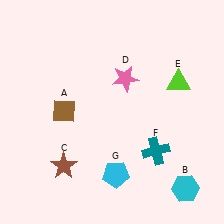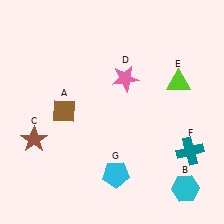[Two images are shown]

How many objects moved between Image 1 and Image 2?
2 objects moved between the two images.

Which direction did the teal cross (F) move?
The teal cross (F) moved right.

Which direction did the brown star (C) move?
The brown star (C) moved left.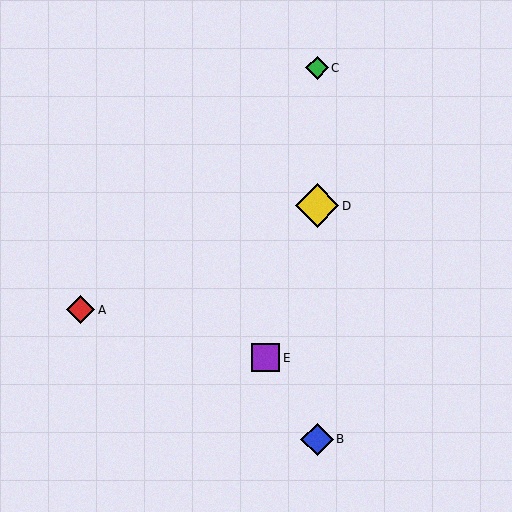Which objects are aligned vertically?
Objects B, C, D are aligned vertically.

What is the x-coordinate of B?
Object B is at x≈317.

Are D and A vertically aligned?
No, D is at x≈317 and A is at x≈81.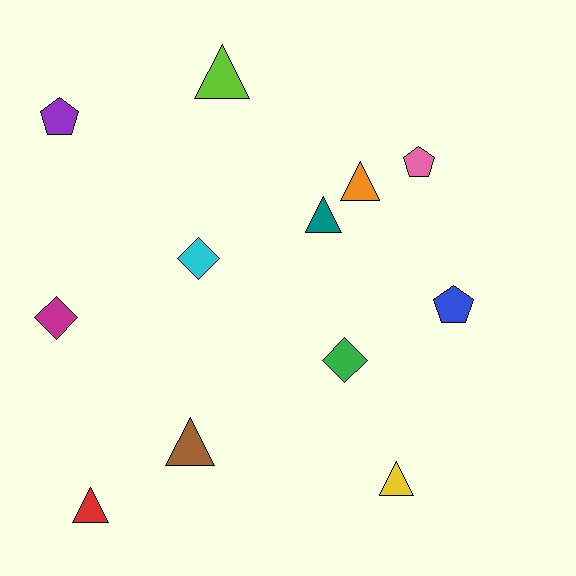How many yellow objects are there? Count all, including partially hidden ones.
There is 1 yellow object.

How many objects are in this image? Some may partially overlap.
There are 12 objects.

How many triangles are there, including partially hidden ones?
There are 6 triangles.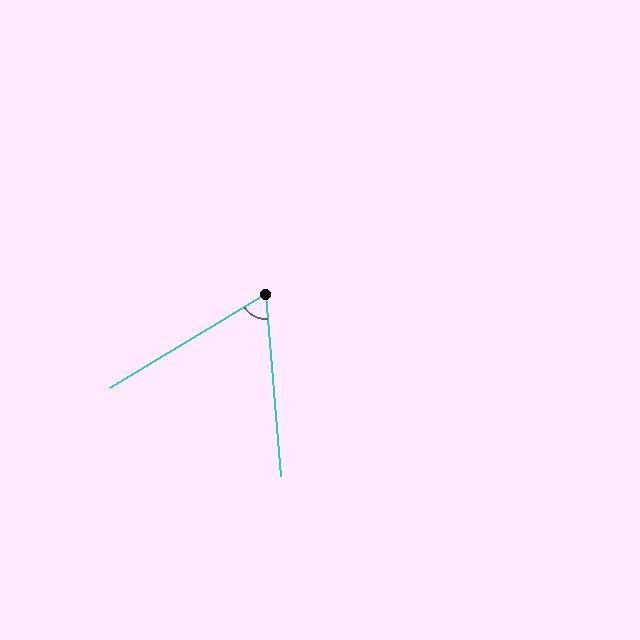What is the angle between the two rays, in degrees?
Approximately 64 degrees.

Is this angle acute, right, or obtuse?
It is acute.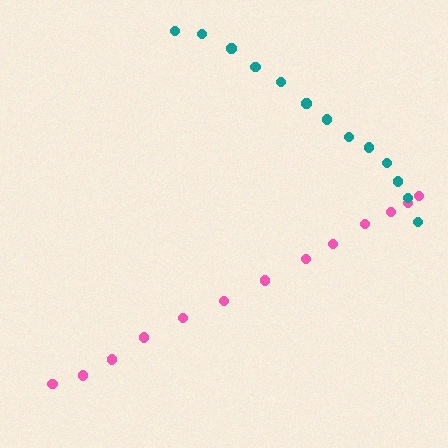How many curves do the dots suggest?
There are 2 distinct paths.